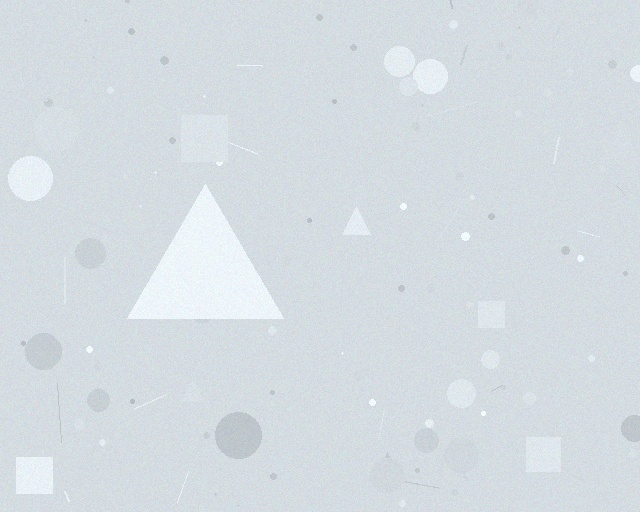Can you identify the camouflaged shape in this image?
The camouflaged shape is a triangle.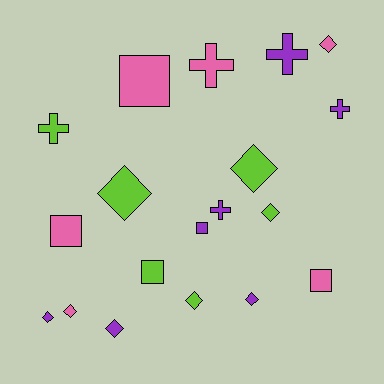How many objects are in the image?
There are 19 objects.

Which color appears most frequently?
Purple, with 7 objects.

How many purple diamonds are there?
There are 3 purple diamonds.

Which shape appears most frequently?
Diamond, with 9 objects.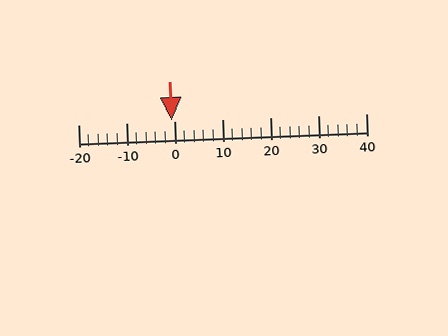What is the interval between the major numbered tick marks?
The major tick marks are spaced 10 units apart.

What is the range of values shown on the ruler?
The ruler shows values from -20 to 40.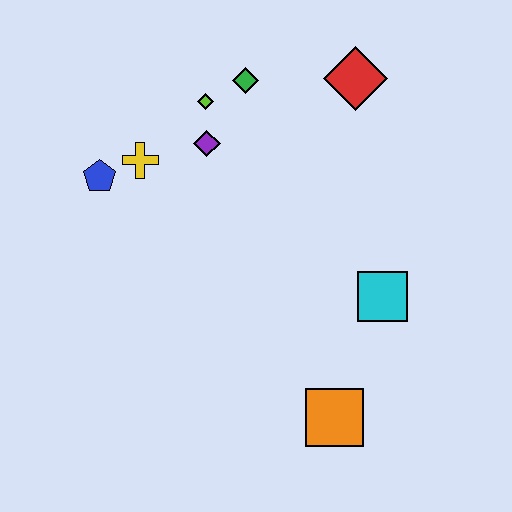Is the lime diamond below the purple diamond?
No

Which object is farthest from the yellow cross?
The orange square is farthest from the yellow cross.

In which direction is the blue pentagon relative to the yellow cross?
The blue pentagon is to the left of the yellow cross.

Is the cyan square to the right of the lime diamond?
Yes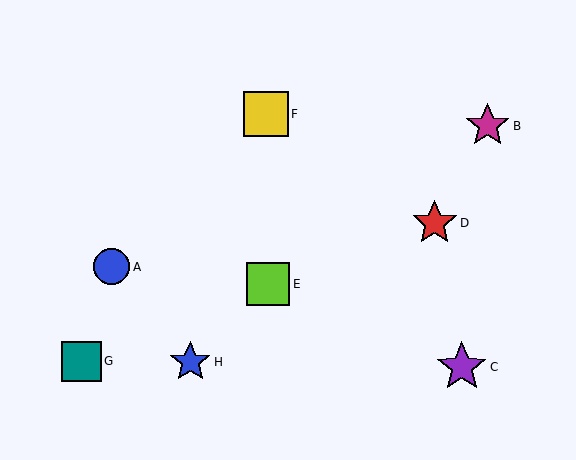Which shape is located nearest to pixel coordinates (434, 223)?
The red star (labeled D) at (435, 223) is nearest to that location.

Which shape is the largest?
The purple star (labeled C) is the largest.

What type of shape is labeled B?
Shape B is a magenta star.